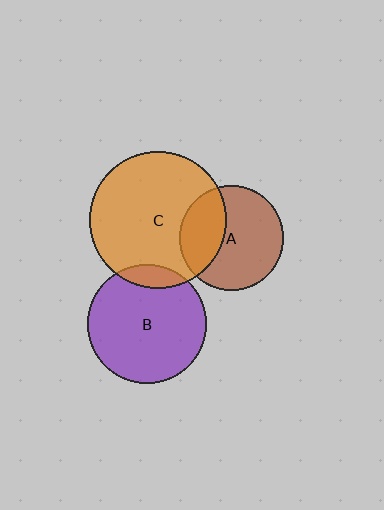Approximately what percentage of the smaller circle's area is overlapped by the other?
Approximately 10%.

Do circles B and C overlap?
Yes.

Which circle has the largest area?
Circle C (orange).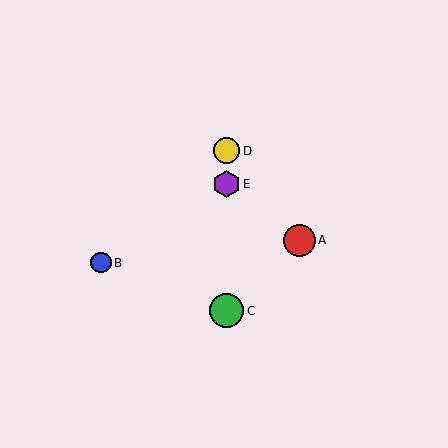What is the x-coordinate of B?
Object B is at x≈101.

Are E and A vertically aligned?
No, E is at x≈227 and A is at x≈300.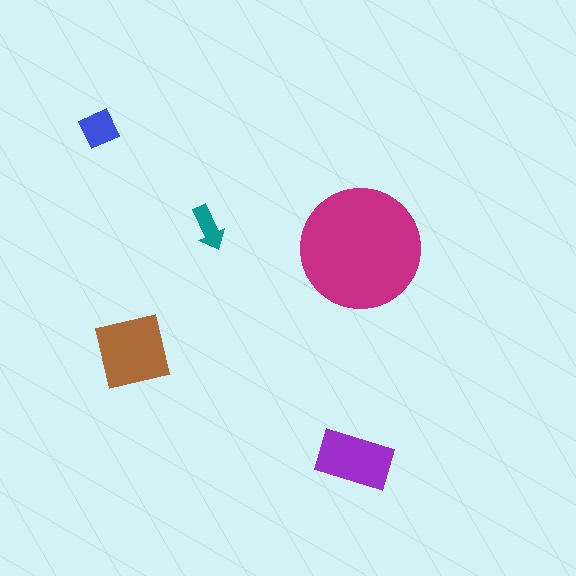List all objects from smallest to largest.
The teal arrow, the blue diamond, the purple rectangle, the brown square, the magenta circle.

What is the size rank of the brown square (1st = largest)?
2nd.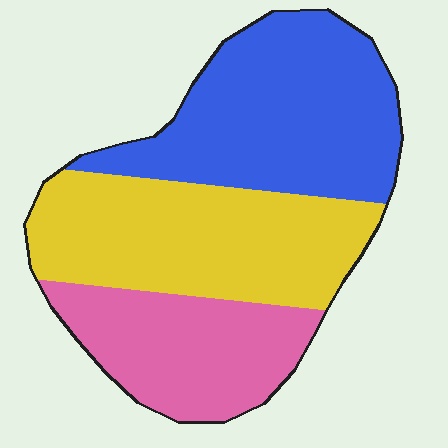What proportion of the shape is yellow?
Yellow covers 37% of the shape.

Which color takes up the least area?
Pink, at roughly 25%.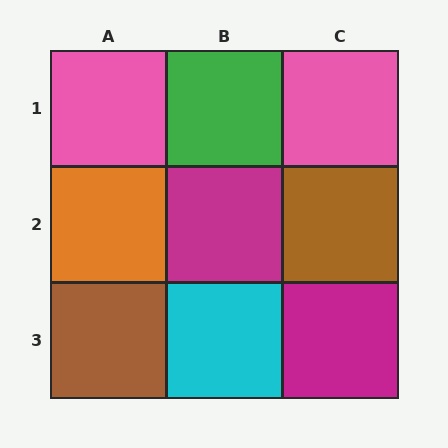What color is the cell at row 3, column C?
Magenta.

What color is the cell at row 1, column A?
Pink.